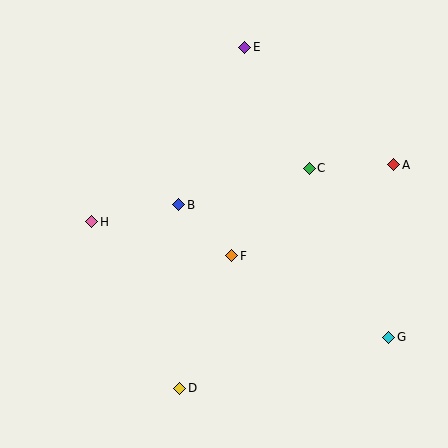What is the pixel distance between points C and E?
The distance between C and E is 137 pixels.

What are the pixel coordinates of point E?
Point E is at (245, 47).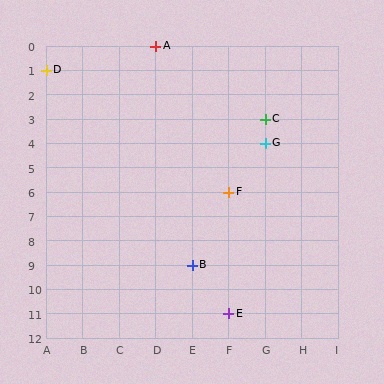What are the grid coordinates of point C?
Point C is at grid coordinates (G, 3).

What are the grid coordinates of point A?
Point A is at grid coordinates (D, 0).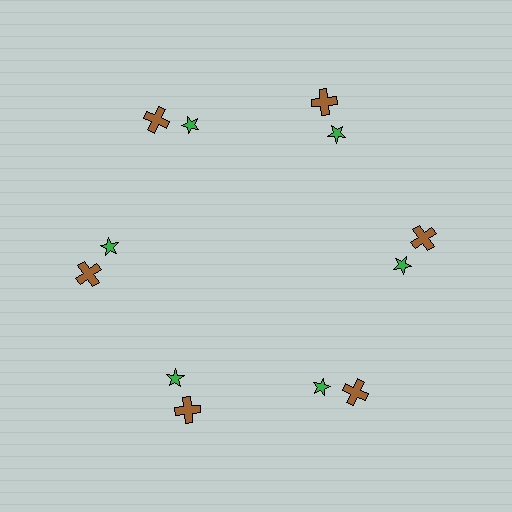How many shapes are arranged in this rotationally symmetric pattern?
There are 12 shapes, arranged in 6 groups of 2.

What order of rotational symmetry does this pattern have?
This pattern has 6-fold rotational symmetry.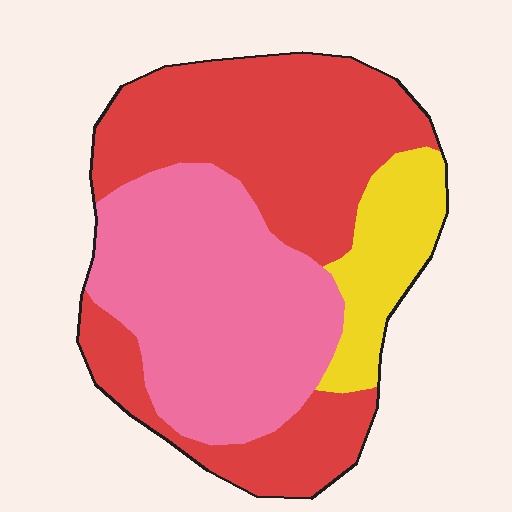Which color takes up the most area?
Red, at roughly 50%.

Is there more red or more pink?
Red.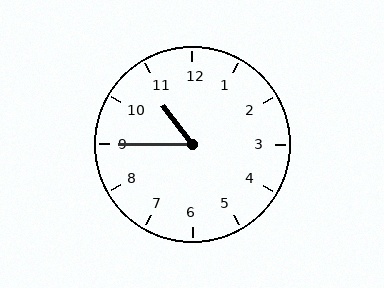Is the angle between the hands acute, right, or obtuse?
It is acute.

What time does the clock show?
10:45.